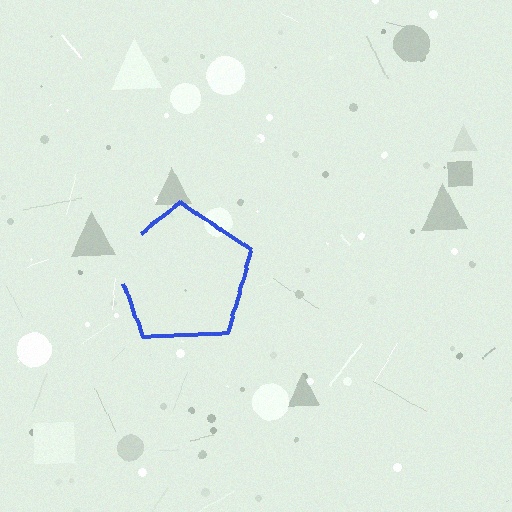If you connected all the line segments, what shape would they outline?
They would outline a pentagon.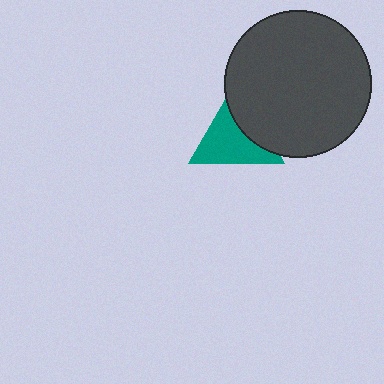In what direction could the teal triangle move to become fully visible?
The teal triangle could move left. That would shift it out from behind the dark gray circle entirely.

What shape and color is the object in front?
The object in front is a dark gray circle.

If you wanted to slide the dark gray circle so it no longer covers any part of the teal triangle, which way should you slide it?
Slide it right — that is the most direct way to separate the two shapes.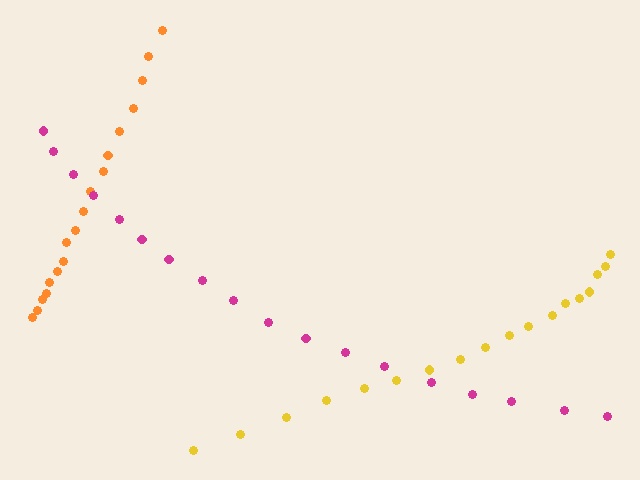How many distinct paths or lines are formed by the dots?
There are 3 distinct paths.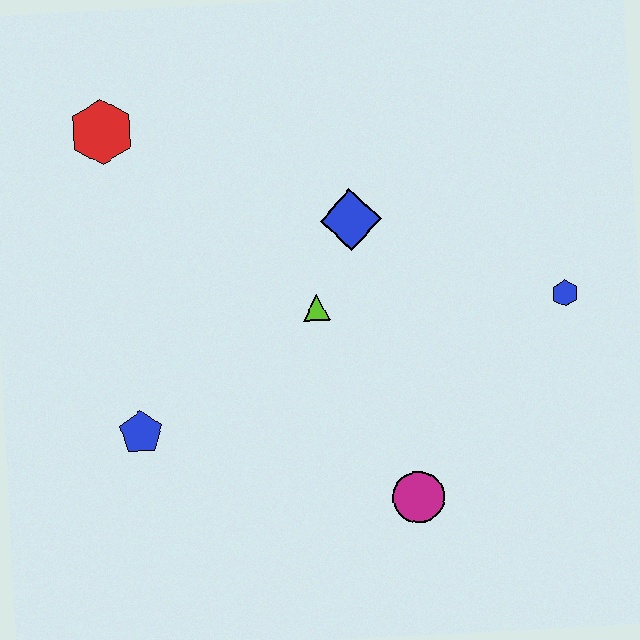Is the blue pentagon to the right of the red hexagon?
Yes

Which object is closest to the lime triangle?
The blue diamond is closest to the lime triangle.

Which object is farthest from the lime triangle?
The red hexagon is farthest from the lime triangle.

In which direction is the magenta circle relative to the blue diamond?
The magenta circle is below the blue diamond.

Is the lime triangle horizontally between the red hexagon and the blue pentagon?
No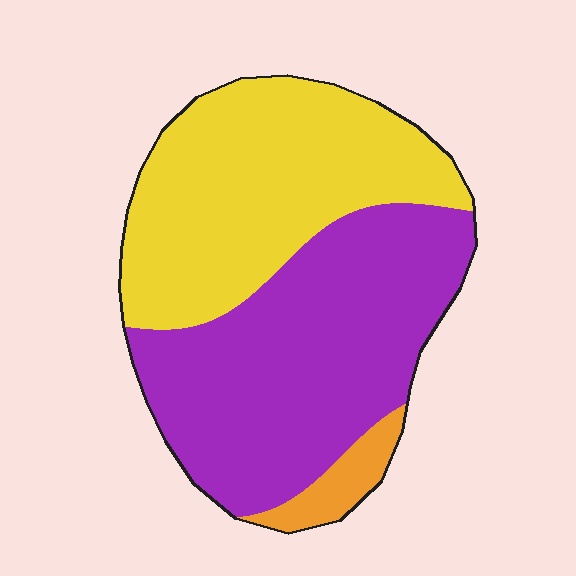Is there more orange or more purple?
Purple.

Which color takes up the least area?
Orange, at roughly 5%.